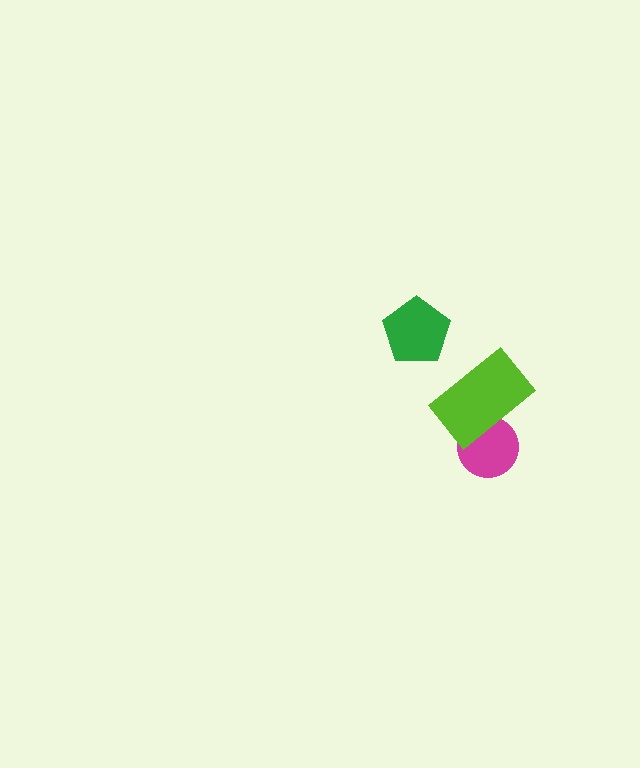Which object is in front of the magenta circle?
The lime rectangle is in front of the magenta circle.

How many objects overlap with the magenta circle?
1 object overlaps with the magenta circle.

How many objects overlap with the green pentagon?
0 objects overlap with the green pentagon.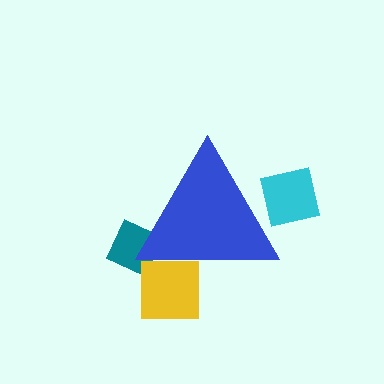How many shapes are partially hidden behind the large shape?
3 shapes are partially hidden.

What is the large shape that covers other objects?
A blue triangle.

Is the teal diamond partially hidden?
Yes, the teal diamond is partially hidden behind the blue triangle.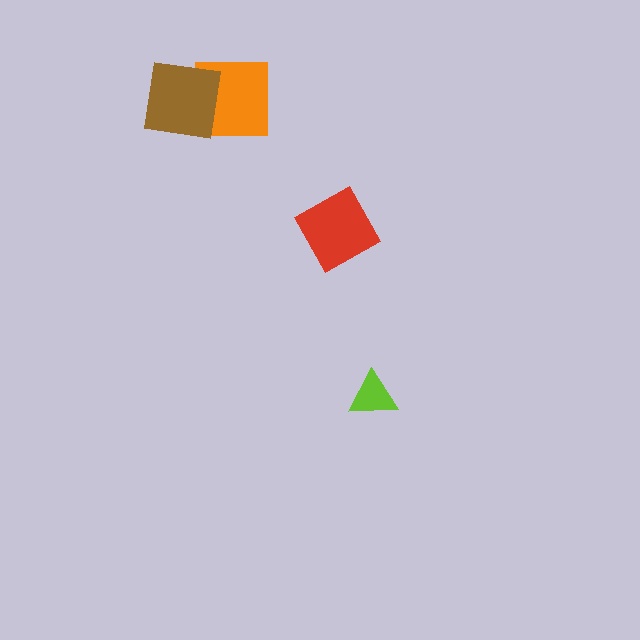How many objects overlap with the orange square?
1 object overlaps with the orange square.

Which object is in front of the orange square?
The brown square is in front of the orange square.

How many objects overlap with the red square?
0 objects overlap with the red square.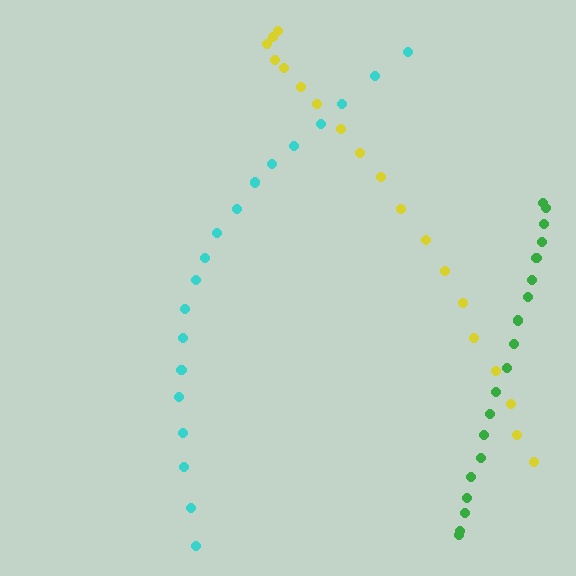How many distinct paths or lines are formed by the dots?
There are 3 distinct paths.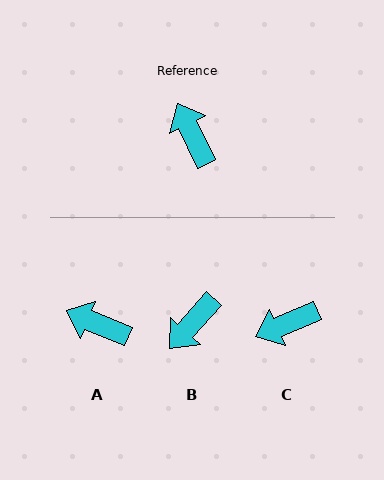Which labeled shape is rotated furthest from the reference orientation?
B, about 113 degrees away.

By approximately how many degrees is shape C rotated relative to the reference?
Approximately 88 degrees counter-clockwise.